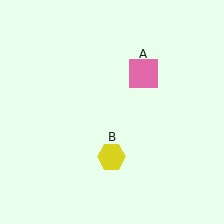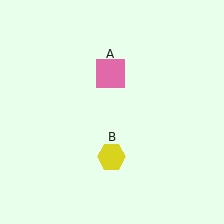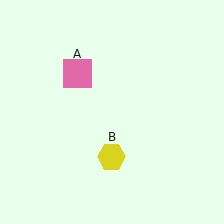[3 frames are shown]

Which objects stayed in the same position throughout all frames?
Yellow hexagon (object B) remained stationary.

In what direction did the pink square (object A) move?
The pink square (object A) moved left.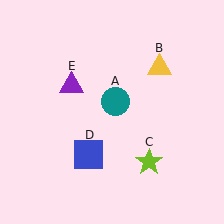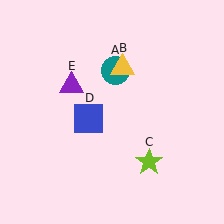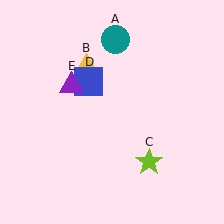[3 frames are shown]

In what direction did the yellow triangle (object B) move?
The yellow triangle (object B) moved left.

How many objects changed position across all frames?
3 objects changed position: teal circle (object A), yellow triangle (object B), blue square (object D).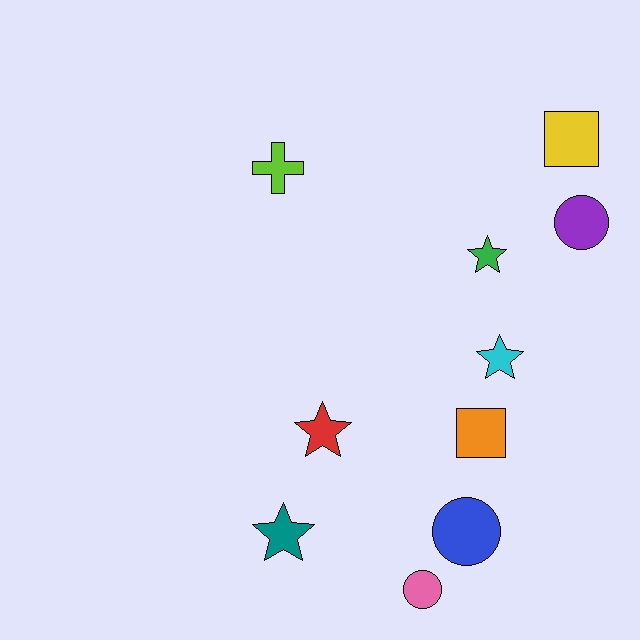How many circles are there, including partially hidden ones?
There are 3 circles.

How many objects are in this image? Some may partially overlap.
There are 10 objects.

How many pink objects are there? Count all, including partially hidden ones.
There is 1 pink object.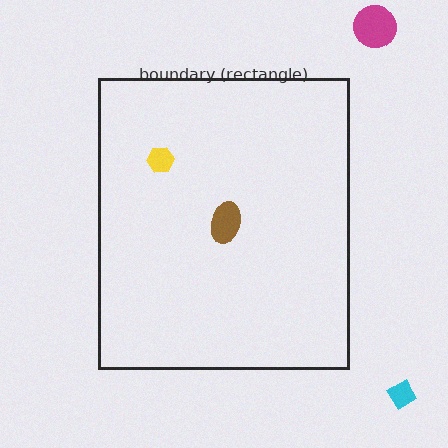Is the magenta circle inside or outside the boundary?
Outside.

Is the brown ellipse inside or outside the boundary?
Inside.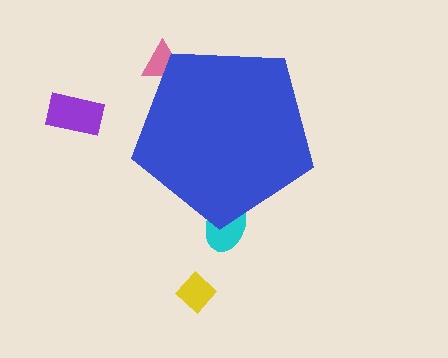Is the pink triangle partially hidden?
Yes, the pink triangle is partially hidden behind the blue pentagon.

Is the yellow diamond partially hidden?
No, the yellow diamond is fully visible.